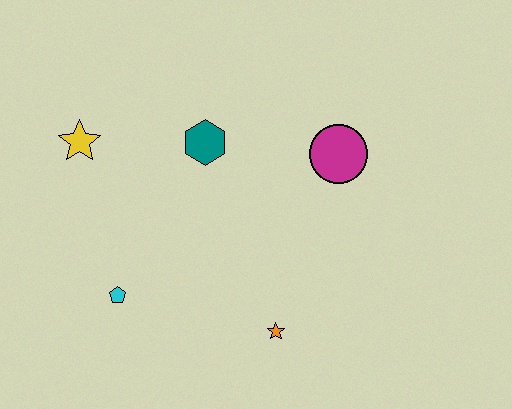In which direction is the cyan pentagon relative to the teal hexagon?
The cyan pentagon is below the teal hexagon.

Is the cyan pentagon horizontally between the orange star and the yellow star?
Yes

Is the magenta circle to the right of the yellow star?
Yes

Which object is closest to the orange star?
The cyan pentagon is closest to the orange star.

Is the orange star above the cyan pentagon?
No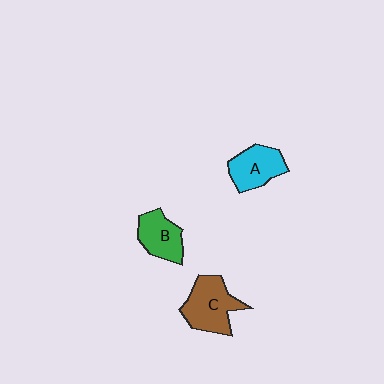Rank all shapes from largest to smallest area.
From largest to smallest: C (brown), A (cyan), B (green).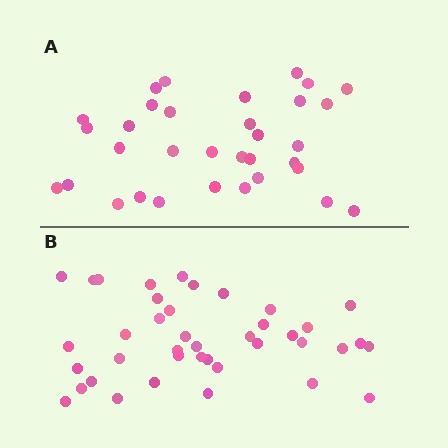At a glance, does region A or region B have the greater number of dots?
Region B (the bottom region) has more dots.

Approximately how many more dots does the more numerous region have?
Region B has roughly 8 or so more dots than region A.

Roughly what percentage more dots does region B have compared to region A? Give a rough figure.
About 20% more.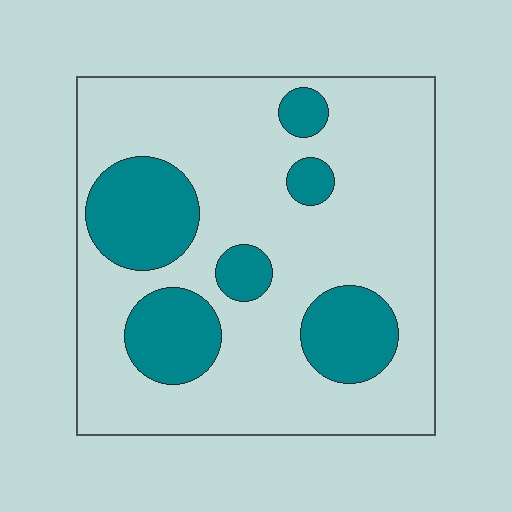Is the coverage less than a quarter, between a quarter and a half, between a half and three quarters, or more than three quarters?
Less than a quarter.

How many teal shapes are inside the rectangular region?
6.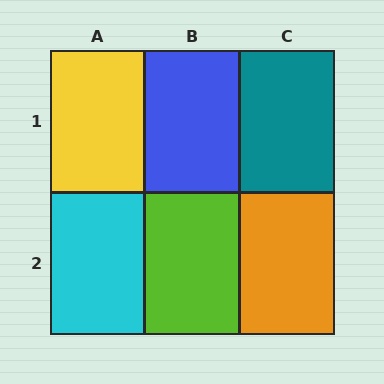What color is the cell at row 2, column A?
Cyan.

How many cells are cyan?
1 cell is cyan.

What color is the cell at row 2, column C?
Orange.